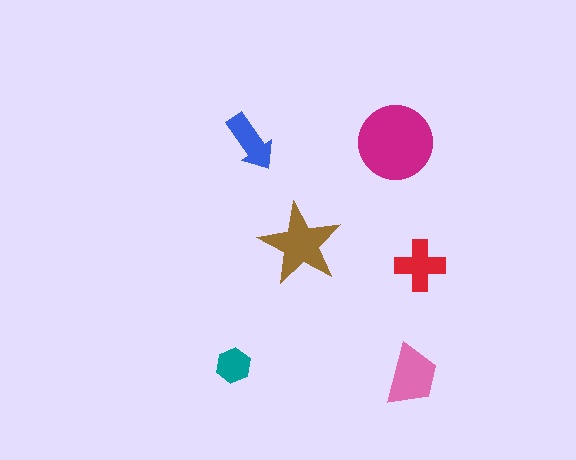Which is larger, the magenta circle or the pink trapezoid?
The magenta circle.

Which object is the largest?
The magenta circle.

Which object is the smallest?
The teal hexagon.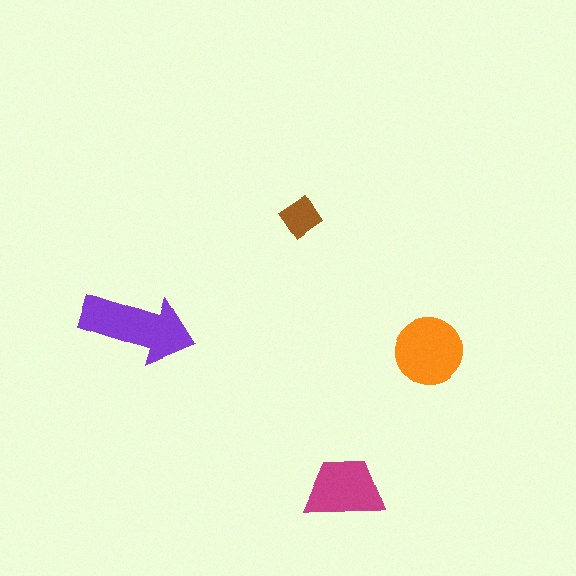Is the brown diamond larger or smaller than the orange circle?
Smaller.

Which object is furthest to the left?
The purple arrow is leftmost.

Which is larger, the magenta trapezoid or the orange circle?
The orange circle.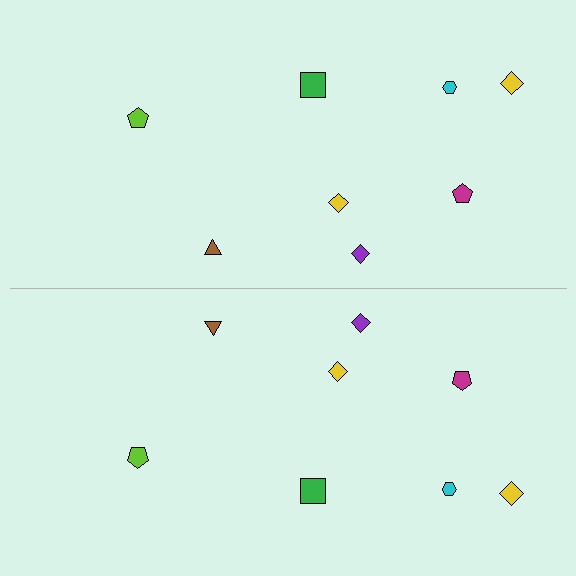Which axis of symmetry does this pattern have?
The pattern has a horizontal axis of symmetry running through the center of the image.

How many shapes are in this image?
There are 16 shapes in this image.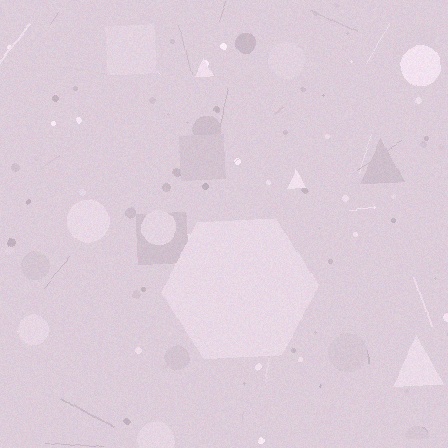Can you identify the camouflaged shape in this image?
The camouflaged shape is a hexagon.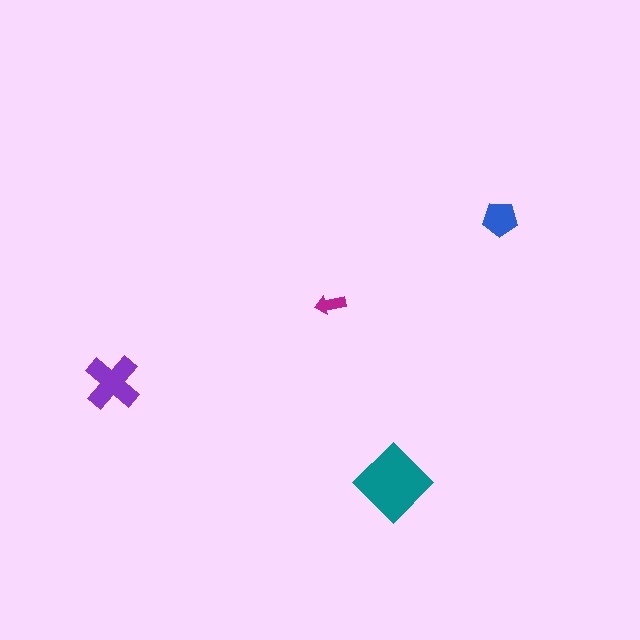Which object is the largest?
The teal diamond.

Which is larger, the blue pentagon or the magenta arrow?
The blue pentagon.